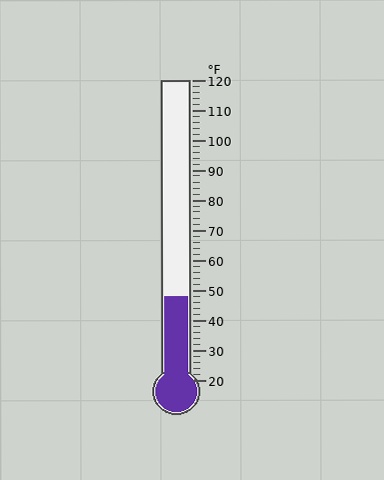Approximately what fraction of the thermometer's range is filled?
The thermometer is filled to approximately 30% of its range.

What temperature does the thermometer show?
The thermometer shows approximately 48°F.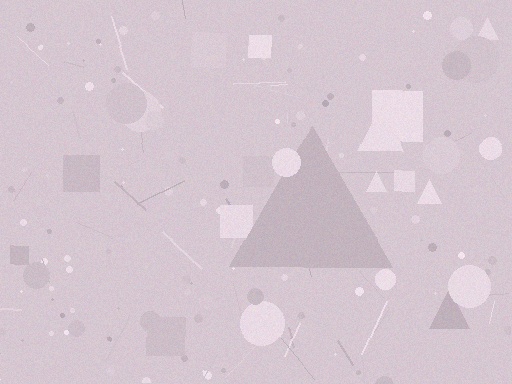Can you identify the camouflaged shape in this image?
The camouflaged shape is a triangle.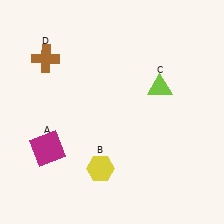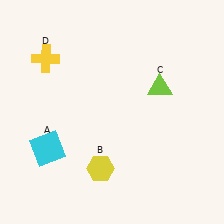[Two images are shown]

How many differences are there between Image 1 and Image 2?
There are 2 differences between the two images.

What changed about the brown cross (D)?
In Image 1, D is brown. In Image 2, it changed to yellow.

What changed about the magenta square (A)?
In Image 1, A is magenta. In Image 2, it changed to cyan.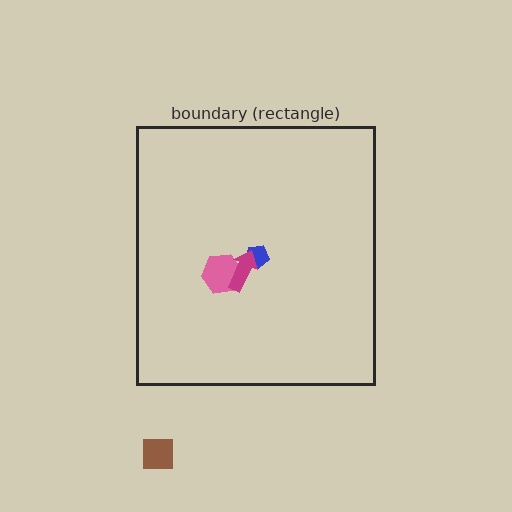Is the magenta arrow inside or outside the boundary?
Inside.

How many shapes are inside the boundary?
3 inside, 1 outside.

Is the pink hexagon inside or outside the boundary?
Inside.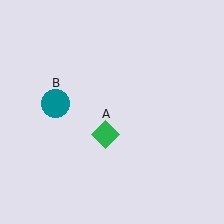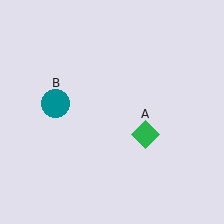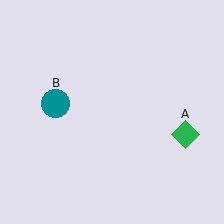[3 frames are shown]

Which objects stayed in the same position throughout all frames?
Teal circle (object B) remained stationary.